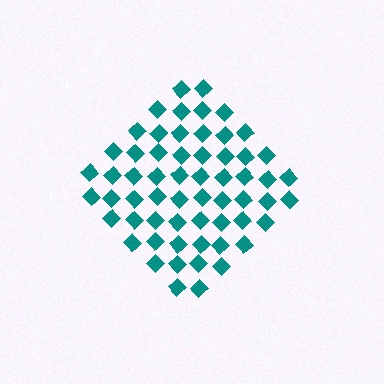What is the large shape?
The large shape is a diamond.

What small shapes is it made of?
It is made of small diamonds.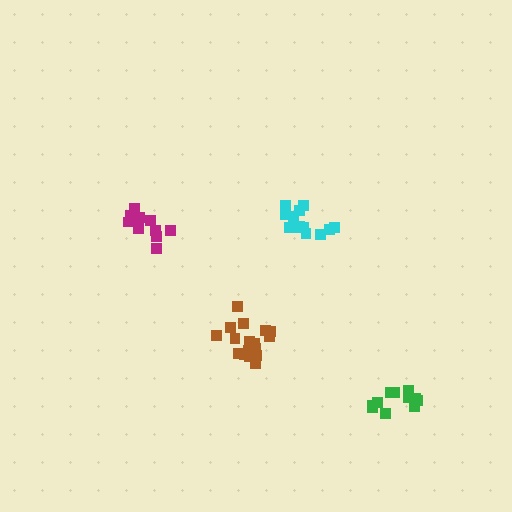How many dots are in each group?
Group 1: 13 dots, Group 2: 11 dots, Group 3: 17 dots, Group 4: 11 dots (52 total).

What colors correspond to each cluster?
The clusters are colored: cyan, green, brown, magenta.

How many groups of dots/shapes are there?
There are 4 groups.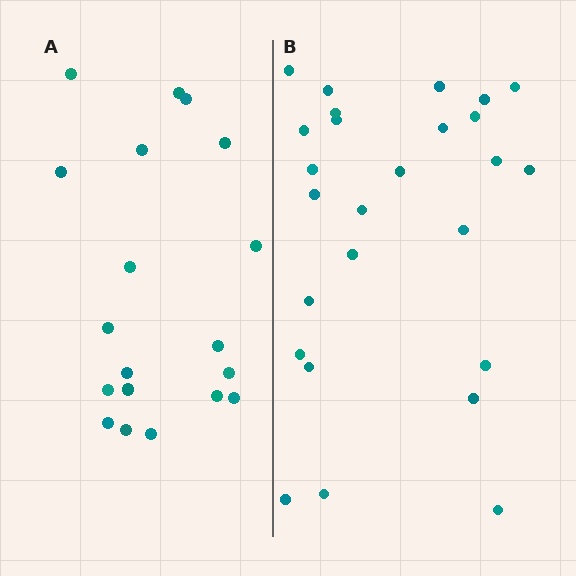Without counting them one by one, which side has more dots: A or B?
Region B (the right region) has more dots.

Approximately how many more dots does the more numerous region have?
Region B has roughly 8 or so more dots than region A.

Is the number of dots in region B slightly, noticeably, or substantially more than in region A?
Region B has noticeably more, but not dramatically so. The ratio is roughly 1.4 to 1.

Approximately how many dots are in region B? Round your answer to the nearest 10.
About 30 dots. (The exact count is 26, which rounds to 30.)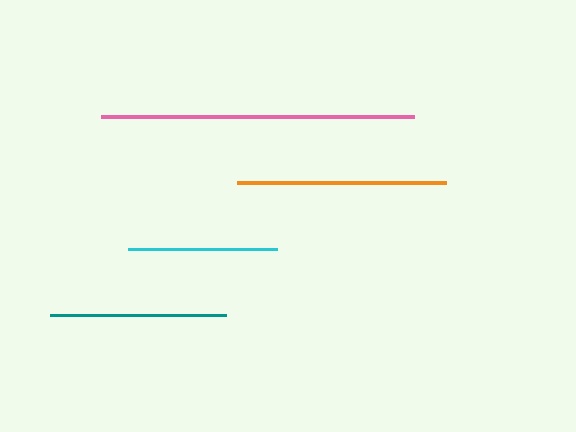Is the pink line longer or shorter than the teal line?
The pink line is longer than the teal line.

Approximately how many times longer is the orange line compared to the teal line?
The orange line is approximately 1.2 times the length of the teal line.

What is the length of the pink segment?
The pink segment is approximately 313 pixels long.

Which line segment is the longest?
The pink line is the longest at approximately 313 pixels.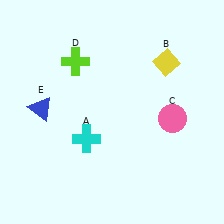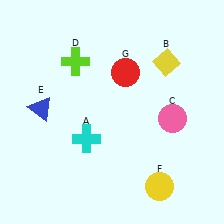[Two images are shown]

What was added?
A yellow circle (F), a red circle (G) were added in Image 2.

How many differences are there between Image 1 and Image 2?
There are 2 differences between the two images.